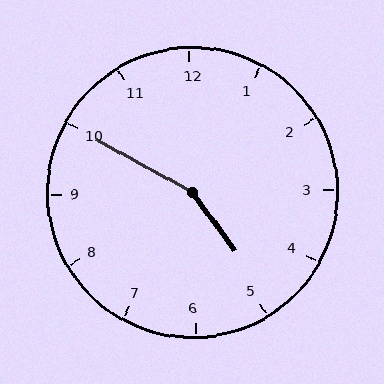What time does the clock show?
4:50.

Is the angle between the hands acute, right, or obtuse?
It is obtuse.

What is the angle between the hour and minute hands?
Approximately 155 degrees.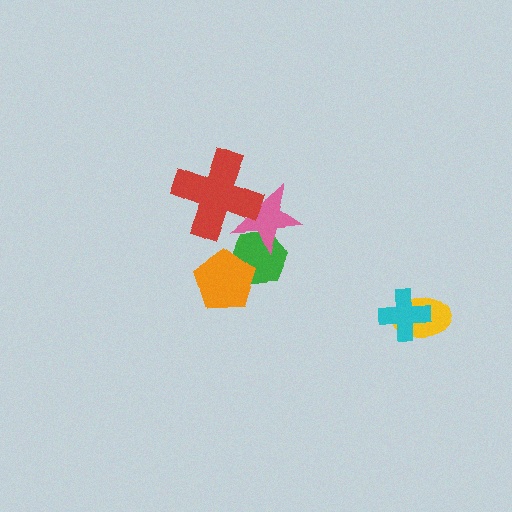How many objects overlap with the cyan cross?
1 object overlaps with the cyan cross.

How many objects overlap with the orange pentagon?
1 object overlaps with the orange pentagon.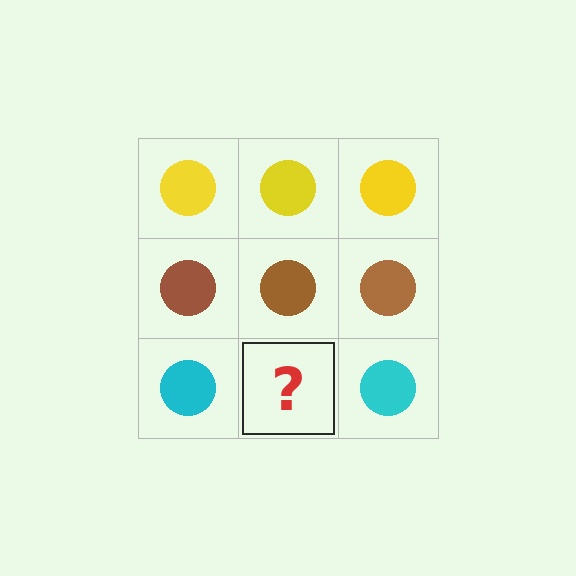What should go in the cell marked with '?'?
The missing cell should contain a cyan circle.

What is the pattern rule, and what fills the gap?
The rule is that each row has a consistent color. The gap should be filled with a cyan circle.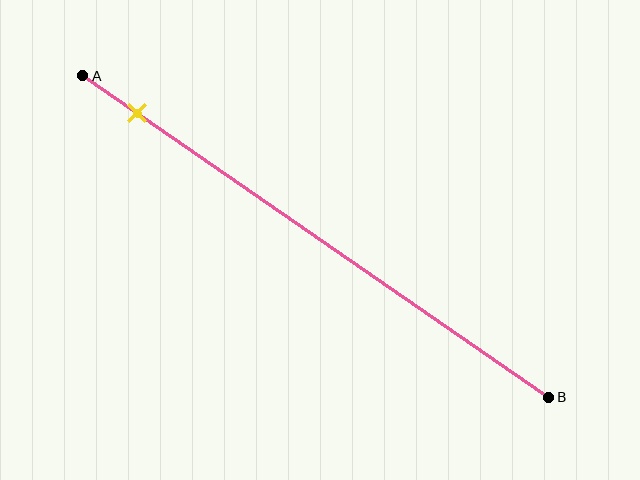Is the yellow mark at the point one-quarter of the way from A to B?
No, the mark is at about 10% from A, not at the 25% one-quarter point.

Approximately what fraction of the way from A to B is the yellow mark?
The yellow mark is approximately 10% of the way from A to B.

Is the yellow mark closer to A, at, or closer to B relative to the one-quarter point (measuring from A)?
The yellow mark is closer to point A than the one-quarter point of segment AB.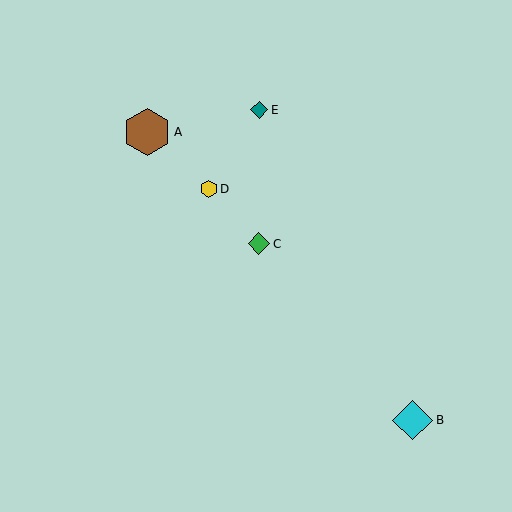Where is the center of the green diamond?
The center of the green diamond is at (259, 244).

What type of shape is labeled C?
Shape C is a green diamond.